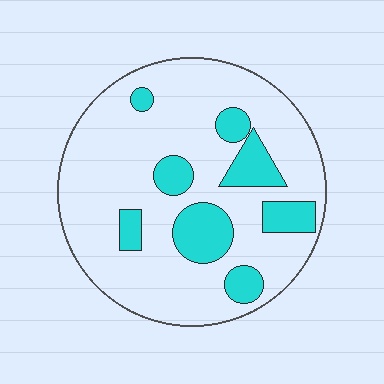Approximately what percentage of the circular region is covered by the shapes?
Approximately 20%.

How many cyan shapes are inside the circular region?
8.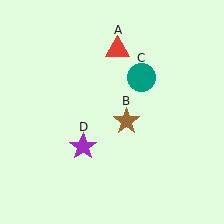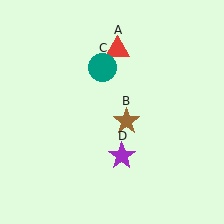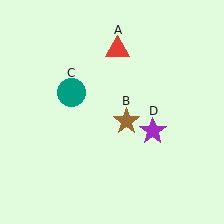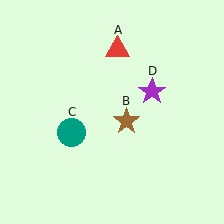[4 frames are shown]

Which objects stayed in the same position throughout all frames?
Red triangle (object A) and brown star (object B) remained stationary.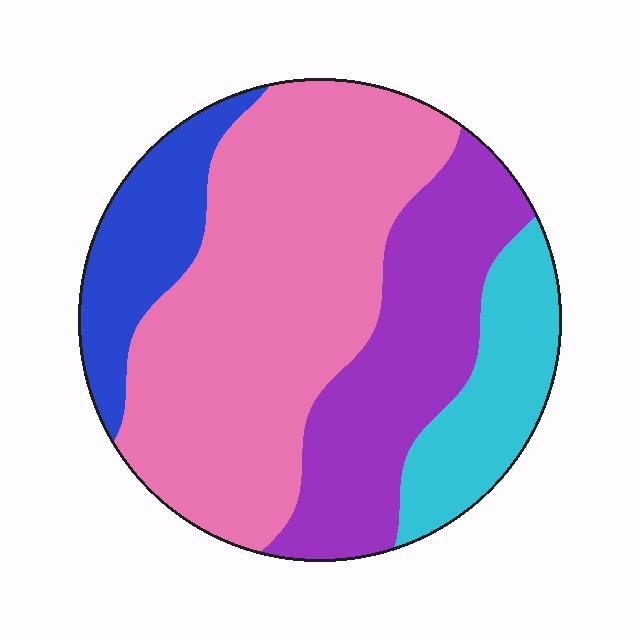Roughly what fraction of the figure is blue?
Blue takes up about one eighth (1/8) of the figure.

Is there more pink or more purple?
Pink.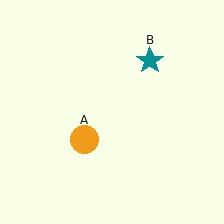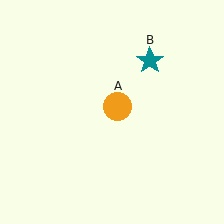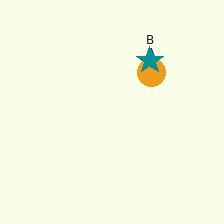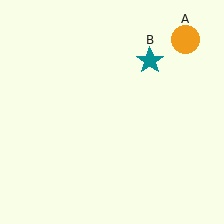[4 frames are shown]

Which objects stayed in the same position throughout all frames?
Teal star (object B) remained stationary.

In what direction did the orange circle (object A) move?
The orange circle (object A) moved up and to the right.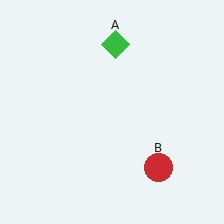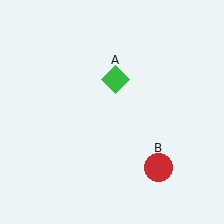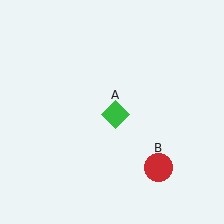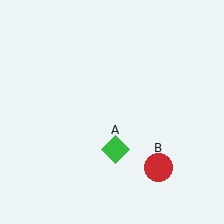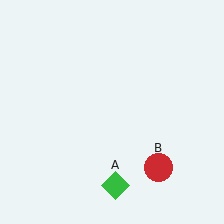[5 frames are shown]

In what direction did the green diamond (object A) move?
The green diamond (object A) moved down.